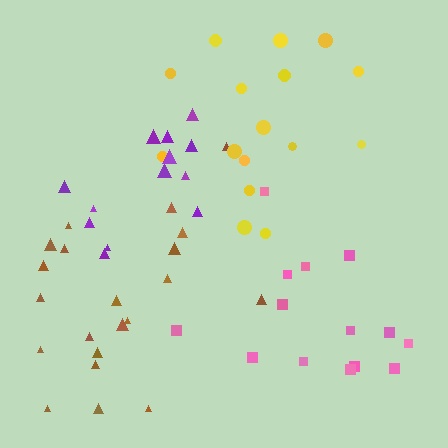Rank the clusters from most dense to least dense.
purple, brown, yellow, pink.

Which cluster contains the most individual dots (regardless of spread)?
Brown (21).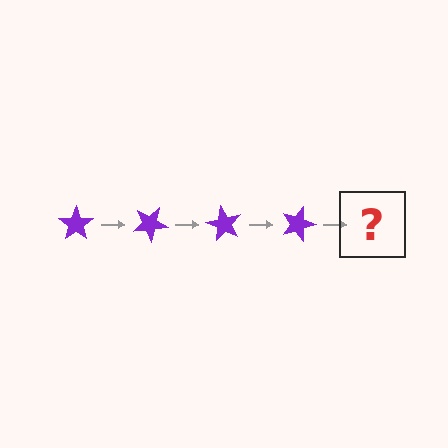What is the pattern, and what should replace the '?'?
The pattern is that the star rotates 30 degrees each step. The '?' should be a purple star rotated 120 degrees.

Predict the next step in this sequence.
The next step is a purple star rotated 120 degrees.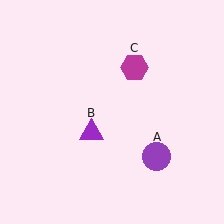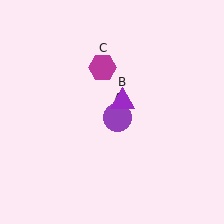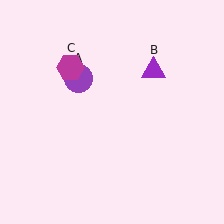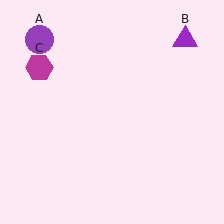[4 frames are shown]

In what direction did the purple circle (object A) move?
The purple circle (object A) moved up and to the left.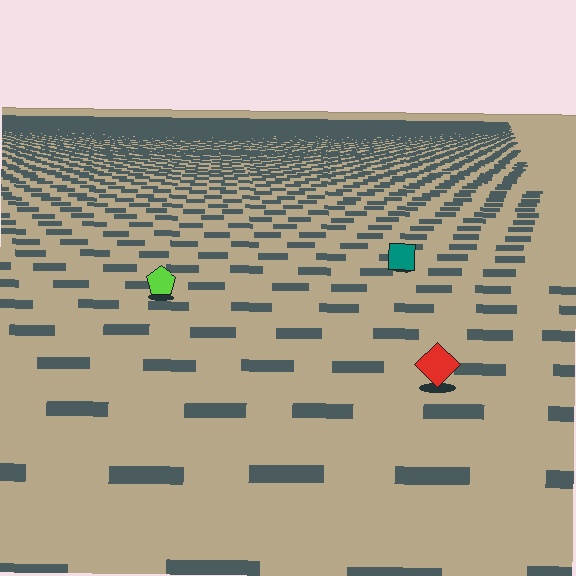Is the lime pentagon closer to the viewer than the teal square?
Yes. The lime pentagon is closer — you can tell from the texture gradient: the ground texture is coarser near it.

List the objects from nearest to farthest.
From nearest to farthest: the red diamond, the lime pentagon, the teal square.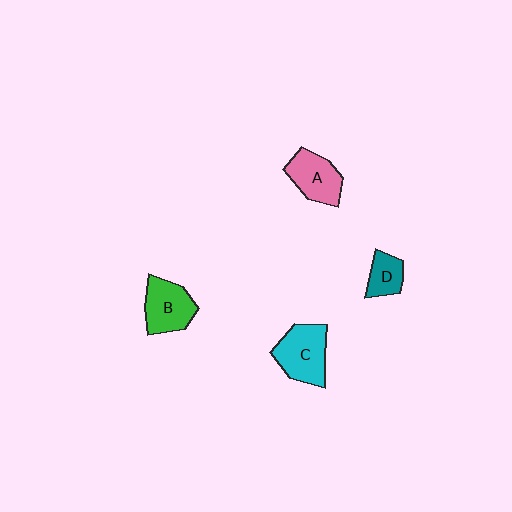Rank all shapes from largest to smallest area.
From largest to smallest: C (cyan), B (green), A (pink), D (teal).